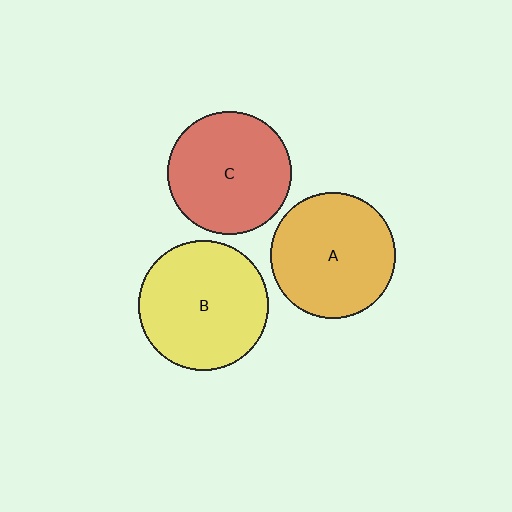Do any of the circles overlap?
No, none of the circles overlap.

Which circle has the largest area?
Circle B (yellow).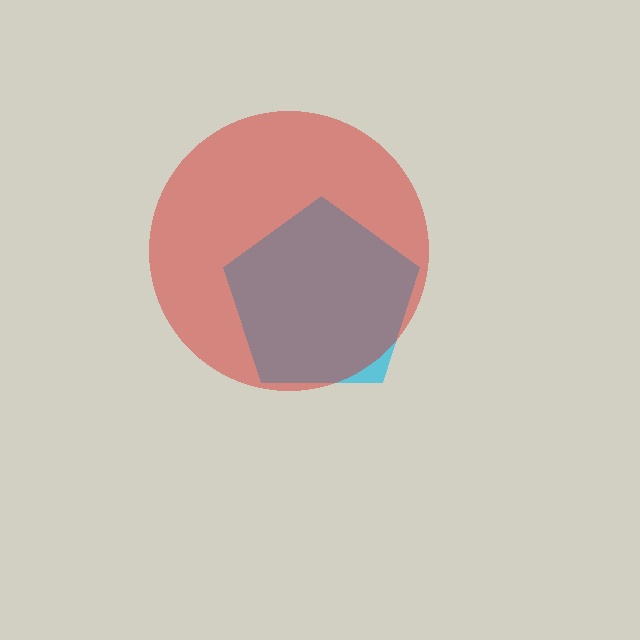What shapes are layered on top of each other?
The layered shapes are: a cyan pentagon, a red circle.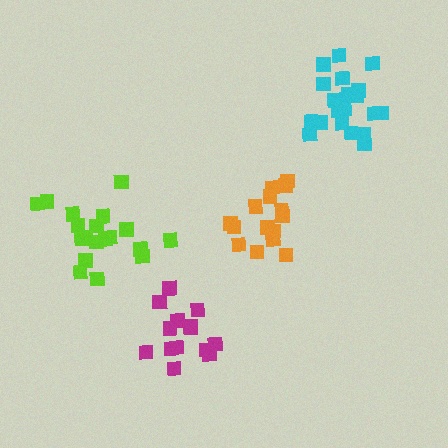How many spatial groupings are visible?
There are 4 spatial groupings.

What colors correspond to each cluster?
The clusters are colored: orange, cyan, lime, magenta.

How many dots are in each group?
Group 1: 15 dots, Group 2: 20 dots, Group 3: 20 dots, Group 4: 14 dots (69 total).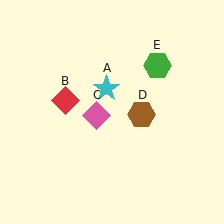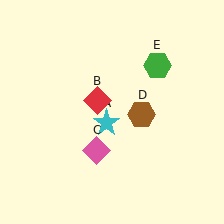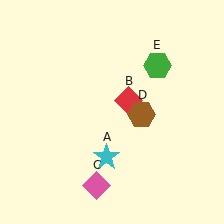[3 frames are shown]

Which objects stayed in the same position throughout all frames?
Brown hexagon (object D) and green hexagon (object E) remained stationary.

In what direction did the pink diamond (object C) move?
The pink diamond (object C) moved down.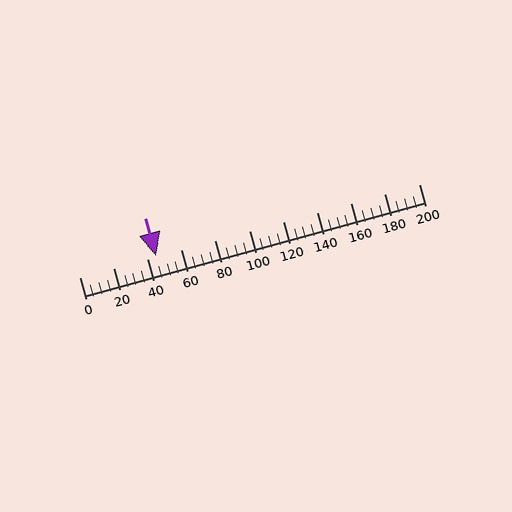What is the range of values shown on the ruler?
The ruler shows values from 0 to 200.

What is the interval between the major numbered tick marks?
The major tick marks are spaced 20 units apart.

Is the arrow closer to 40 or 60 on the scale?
The arrow is closer to 40.